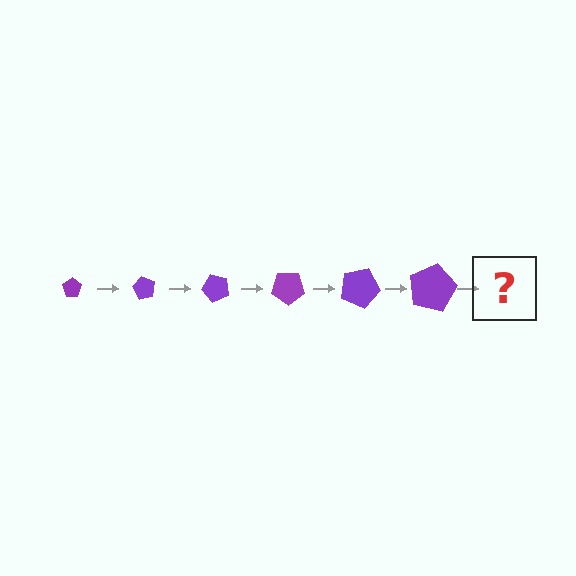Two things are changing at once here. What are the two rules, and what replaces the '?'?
The two rules are that the pentagon grows larger each step and it rotates 60 degrees each step. The '?' should be a pentagon, larger than the previous one and rotated 360 degrees from the start.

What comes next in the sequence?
The next element should be a pentagon, larger than the previous one and rotated 360 degrees from the start.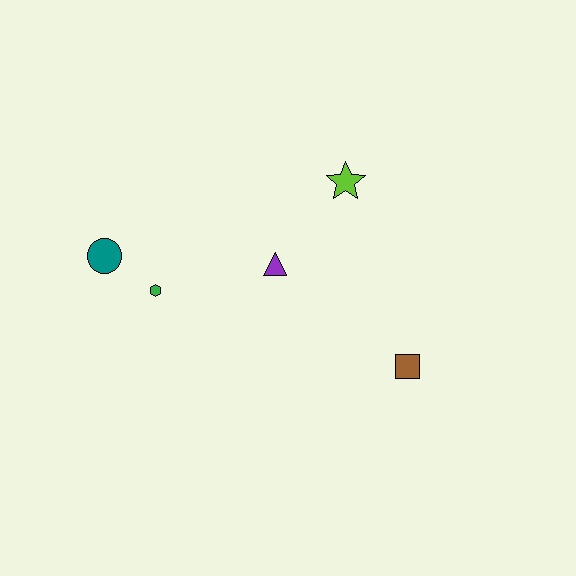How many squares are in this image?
There is 1 square.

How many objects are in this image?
There are 5 objects.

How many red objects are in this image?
There are no red objects.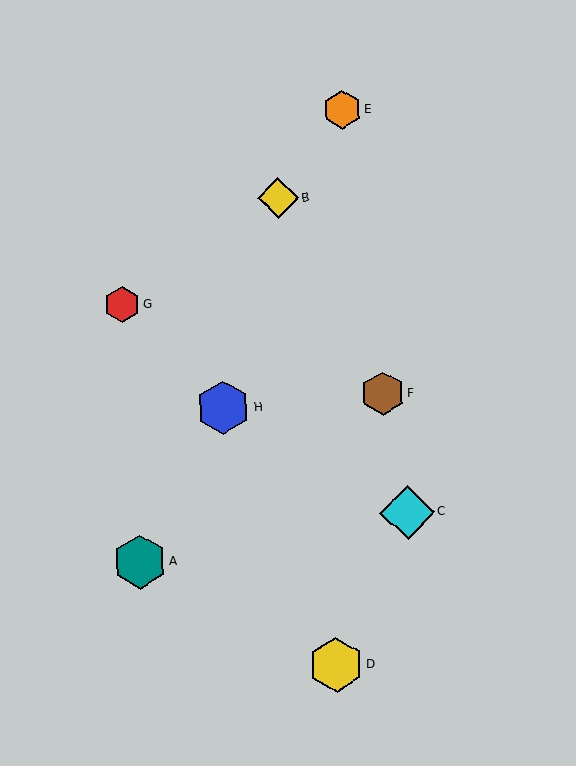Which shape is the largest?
The cyan diamond (labeled C) is the largest.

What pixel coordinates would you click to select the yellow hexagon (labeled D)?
Click at (336, 665) to select the yellow hexagon D.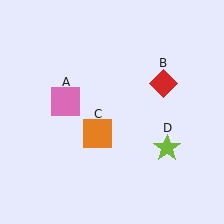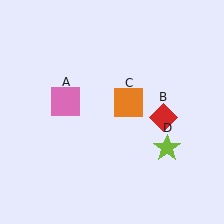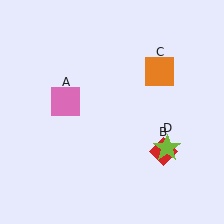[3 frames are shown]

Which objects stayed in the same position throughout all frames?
Pink square (object A) and lime star (object D) remained stationary.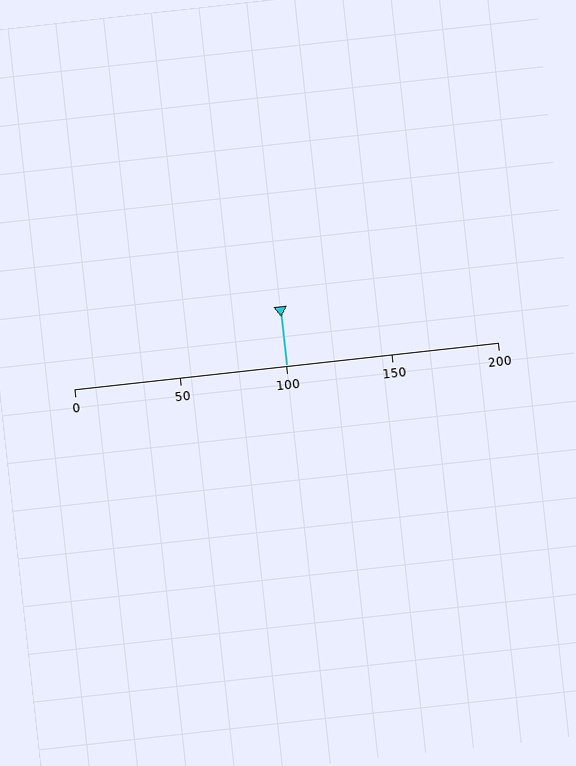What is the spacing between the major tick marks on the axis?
The major ticks are spaced 50 apart.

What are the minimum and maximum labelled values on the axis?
The axis runs from 0 to 200.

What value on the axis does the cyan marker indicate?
The marker indicates approximately 100.